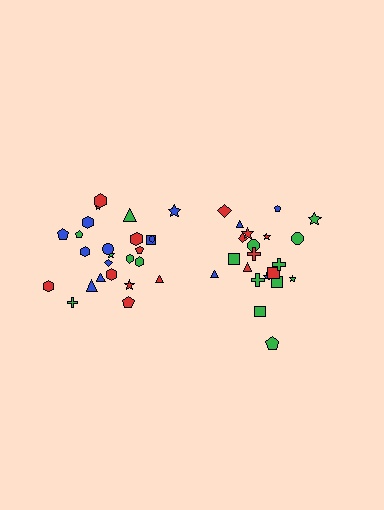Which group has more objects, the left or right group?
The left group.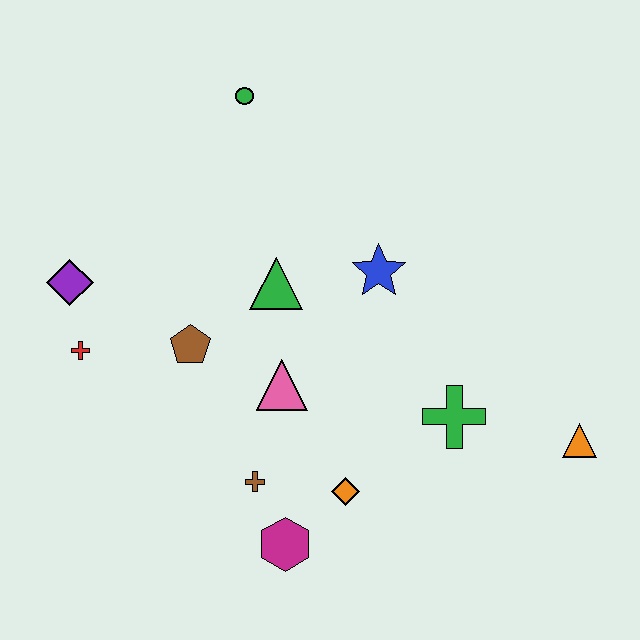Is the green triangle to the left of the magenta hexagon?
Yes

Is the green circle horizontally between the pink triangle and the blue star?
No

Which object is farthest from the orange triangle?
The purple diamond is farthest from the orange triangle.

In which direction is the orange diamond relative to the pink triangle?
The orange diamond is below the pink triangle.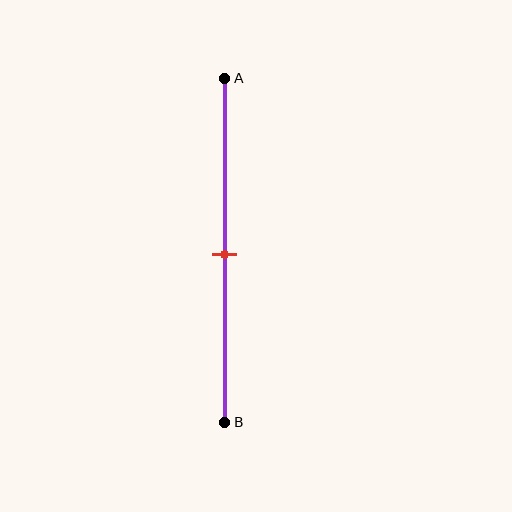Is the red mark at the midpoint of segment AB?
Yes, the mark is approximately at the midpoint.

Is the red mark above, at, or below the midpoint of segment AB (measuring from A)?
The red mark is approximately at the midpoint of segment AB.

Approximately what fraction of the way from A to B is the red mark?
The red mark is approximately 50% of the way from A to B.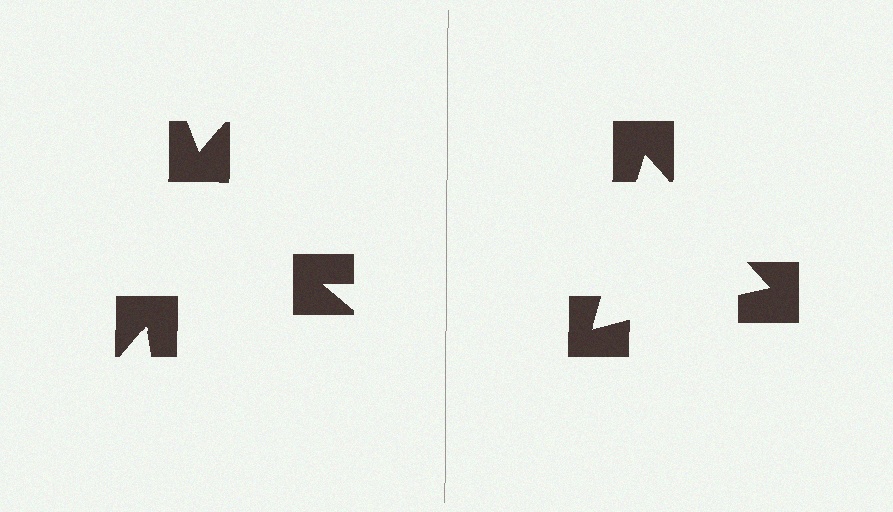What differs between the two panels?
The notched squares are positioned identically on both sides; only the wedge orientations differ. On the right they align to a triangle; on the left they are misaligned.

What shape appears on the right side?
An illusory triangle.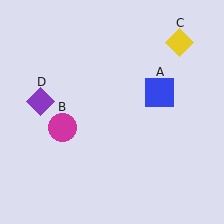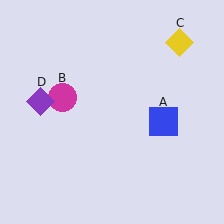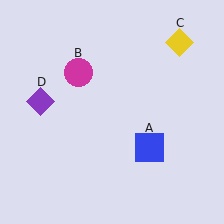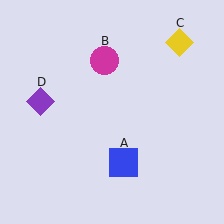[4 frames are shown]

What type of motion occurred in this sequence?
The blue square (object A), magenta circle (object B) rotated clockwise around the center of the scene.